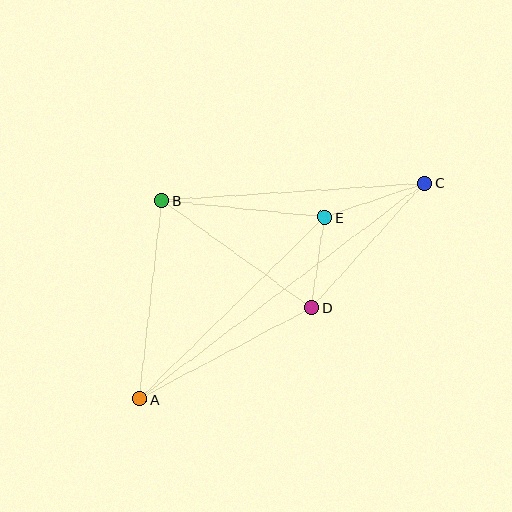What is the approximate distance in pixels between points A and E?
The distance between A and E is approximately 260 pixels.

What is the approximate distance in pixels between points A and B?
The distance between A and B is approximately 200 pixels.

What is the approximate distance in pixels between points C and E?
The distance between C and E is approximately 106 pixels.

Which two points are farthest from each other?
Points A and C are farthest from each other.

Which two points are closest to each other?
Points D and E are closest to each other.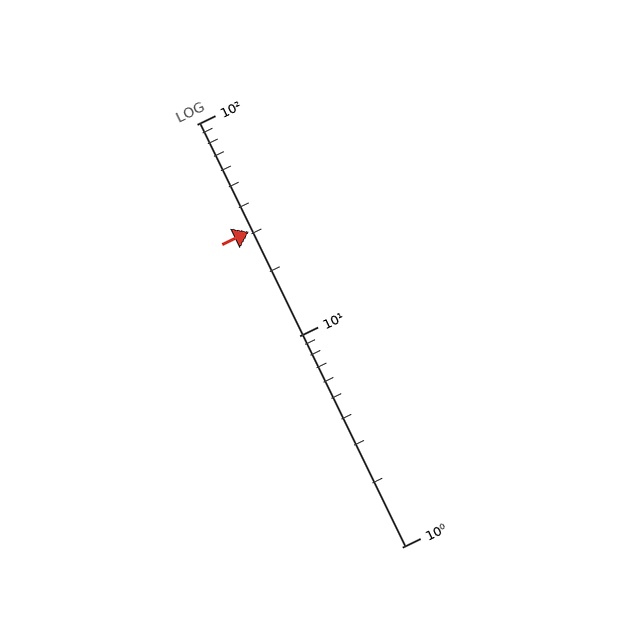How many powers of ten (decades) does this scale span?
The scale spans 2 decades, from 1 to 100.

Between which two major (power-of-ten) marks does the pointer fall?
The pointer is between 10 and 100.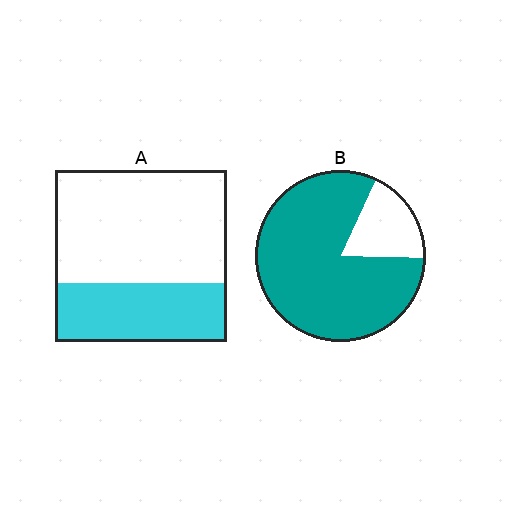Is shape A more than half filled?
No.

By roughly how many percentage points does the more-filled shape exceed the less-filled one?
By roughly 45 percentage points (B over A).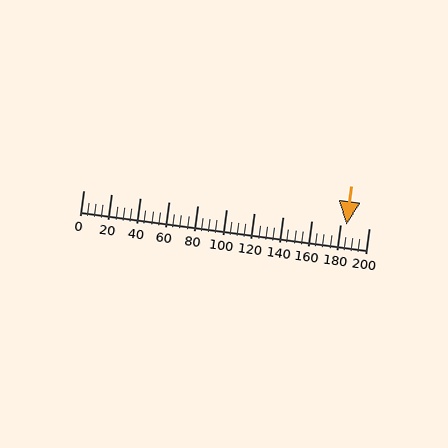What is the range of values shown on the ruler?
The ruler shows values from 0 to 200.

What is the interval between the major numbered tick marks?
The major tick marks are spaced 20 units apart.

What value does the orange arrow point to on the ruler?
The orange arrow points to approximately 184.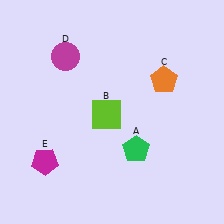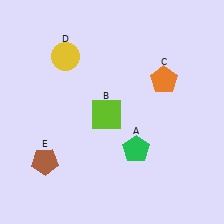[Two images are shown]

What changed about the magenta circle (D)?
In Image 1, D is magenta. In Image 2, it changed to yellow.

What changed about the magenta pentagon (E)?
In Image 1, E is magenta. In Image 2, it changed to brown.